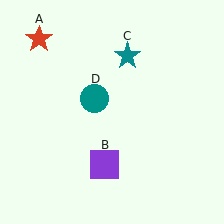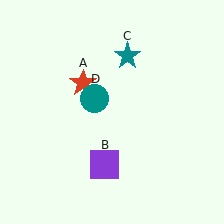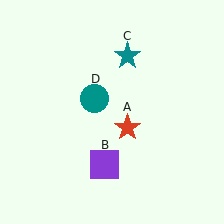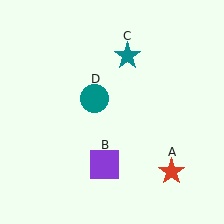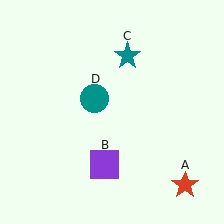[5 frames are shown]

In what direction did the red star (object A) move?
The red star (object A) moved down and to the right.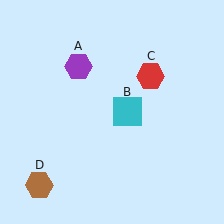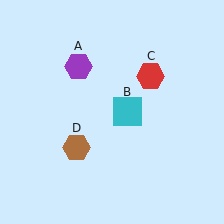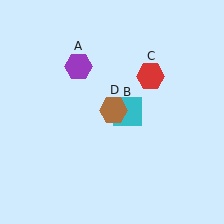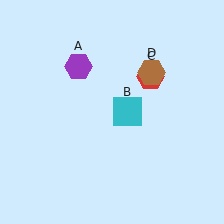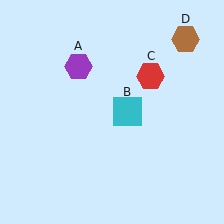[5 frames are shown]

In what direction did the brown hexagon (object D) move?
The brown hexagon (object D) moved up and to the right.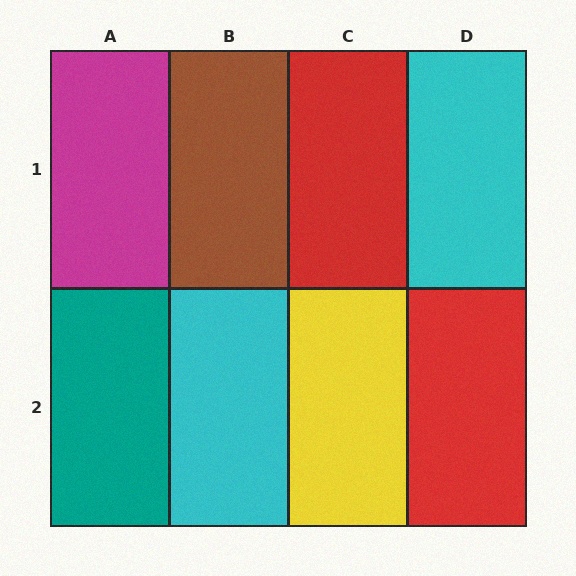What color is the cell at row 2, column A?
Teal.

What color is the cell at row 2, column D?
Red.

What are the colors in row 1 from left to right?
Magenta, brown, red, cyan.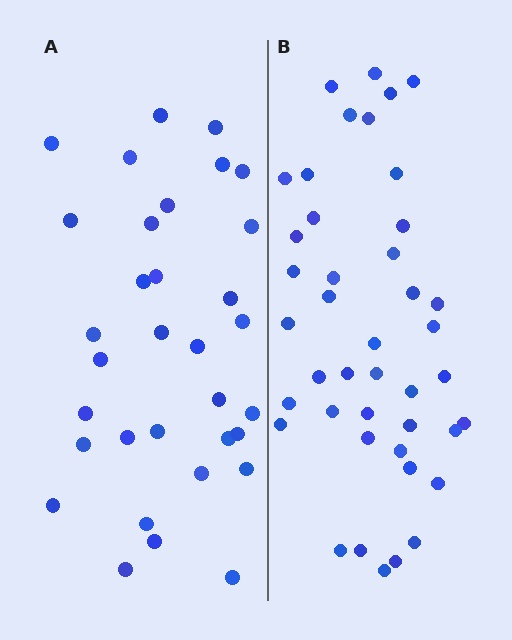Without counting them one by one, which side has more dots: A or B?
Region B (the right region) has more dots.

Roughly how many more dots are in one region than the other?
Region B has roughly 8 or so more dots than region A.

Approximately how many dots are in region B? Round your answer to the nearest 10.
About 40 dots. (The exact count is 42, which rounds to 40.)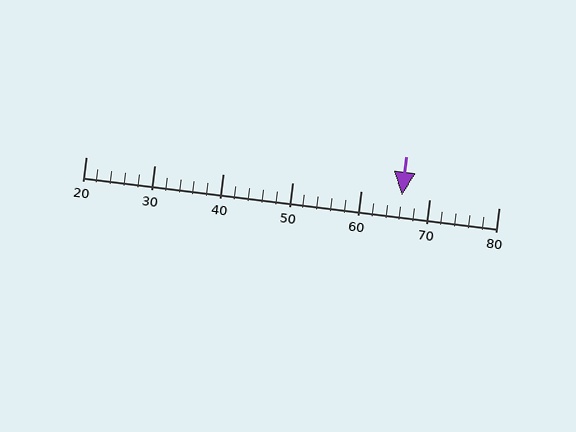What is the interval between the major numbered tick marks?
The major tick marks are spaced 10 units apart.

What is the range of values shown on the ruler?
The ruler shows values from 20 to 80.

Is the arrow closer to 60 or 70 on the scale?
The arrow is closer to 70.